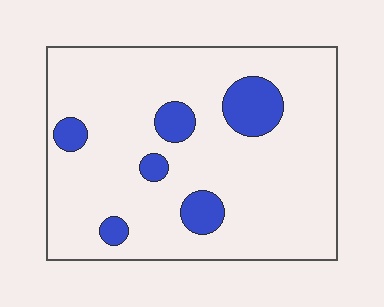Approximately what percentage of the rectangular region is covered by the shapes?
Approximately 15%.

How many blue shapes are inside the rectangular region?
6.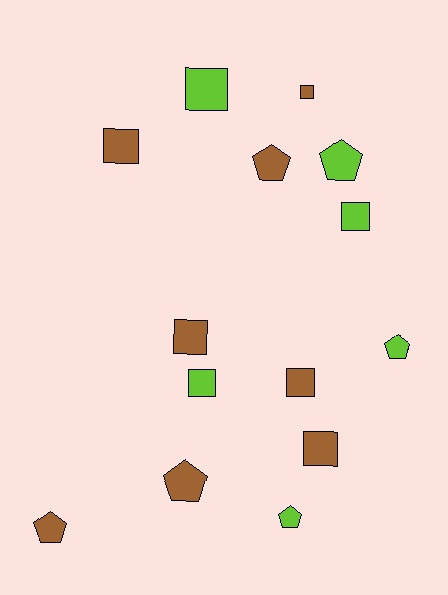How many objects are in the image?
There are 14 objects.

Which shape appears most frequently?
Square, with 8 objects.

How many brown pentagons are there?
There are 3 brown pentagons.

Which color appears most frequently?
Brown, with 8 objects.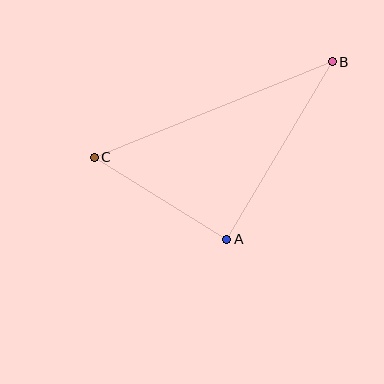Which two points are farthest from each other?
Points B and C are farthest from each other.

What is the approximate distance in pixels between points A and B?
The distance between A and B is approximately 207 pixels.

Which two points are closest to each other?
Points A and C are closest to each other.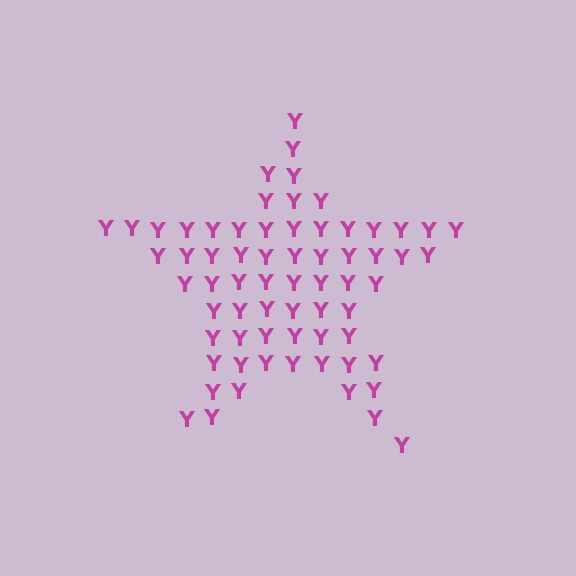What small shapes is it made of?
It is made of small letter Y's.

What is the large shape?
The large shape is a star.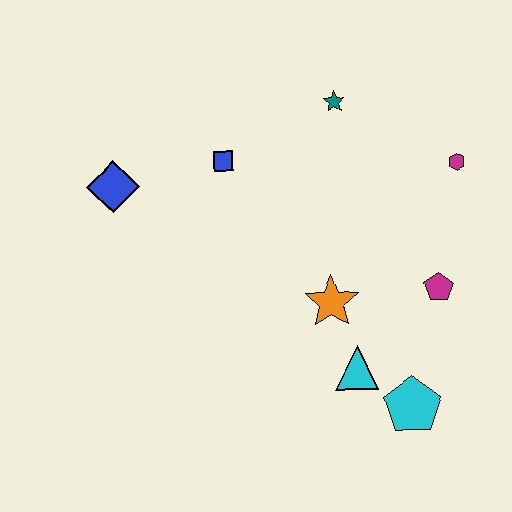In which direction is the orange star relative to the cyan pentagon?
The orange star is above the cyan pentagon.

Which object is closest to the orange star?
The cyan triangle is closest to the orange star.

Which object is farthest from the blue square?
The cyan pentagon is farthest from the blue square.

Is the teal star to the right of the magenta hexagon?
No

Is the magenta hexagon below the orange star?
No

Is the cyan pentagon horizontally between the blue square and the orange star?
No